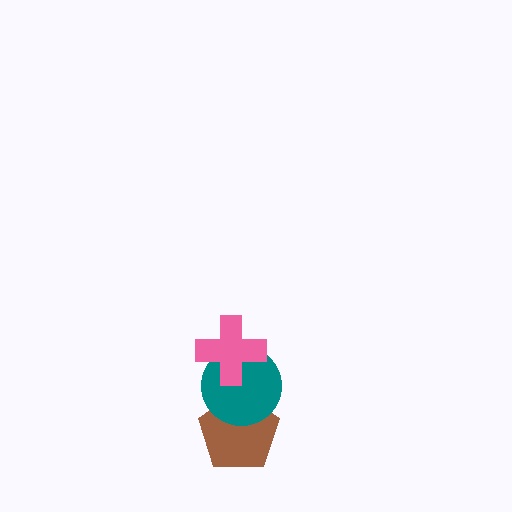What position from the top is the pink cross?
The pink cross is 1st from the top.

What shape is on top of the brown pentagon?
The teal circle is on top of the brown pentagon.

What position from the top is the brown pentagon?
The brown pentagon is 3rd from the top.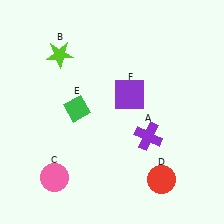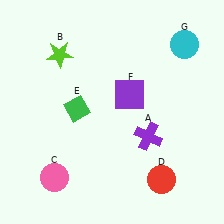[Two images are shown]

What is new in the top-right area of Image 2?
A cyan circle (G) was added in the top-right area of Image 2.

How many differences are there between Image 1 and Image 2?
There is 1 difference between the two images.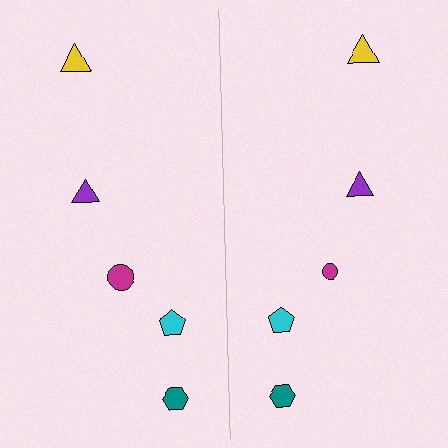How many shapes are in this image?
There are 10 shapes in this image.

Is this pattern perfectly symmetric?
No, the pattern is not perfectly symmetric. The magenta circle on the right side has a different size than its mirror counterpart.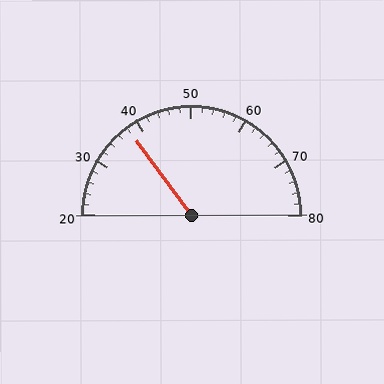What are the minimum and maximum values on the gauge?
The gauge ranges from 20 to 80.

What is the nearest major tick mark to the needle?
The nearest major tick mark is 40.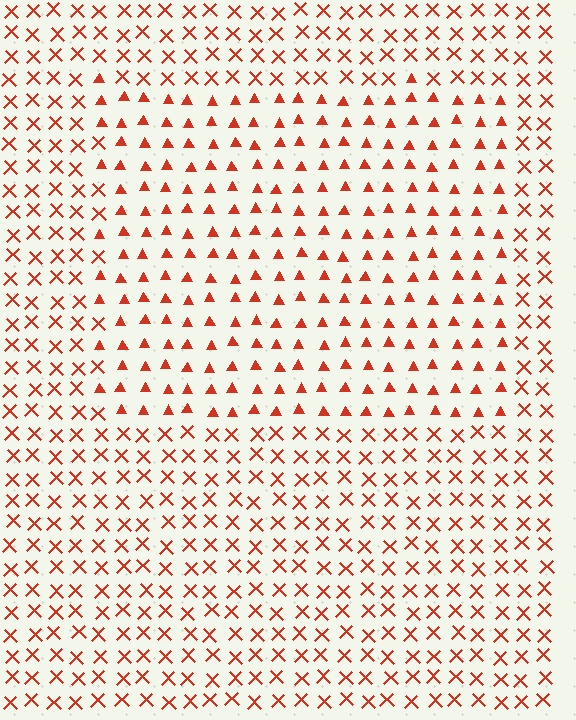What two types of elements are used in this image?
The image uses triangles inside the rectangle region and X marks outside it.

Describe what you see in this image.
The image is filled with small red elements arranged in a uniform grid. A rectangle-shaped region contains triangles, while the surrounding area contains X marks. The boundary is defined purely by the change in element shape.